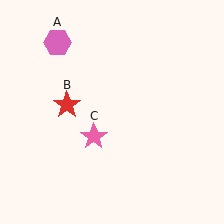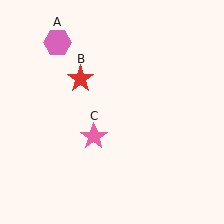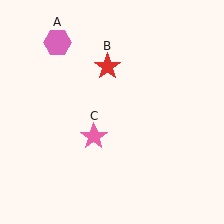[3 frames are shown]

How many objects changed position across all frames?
1 object changed position: red star (object B).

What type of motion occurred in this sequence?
The red star (object B) rotated clockwise around the center of the scene.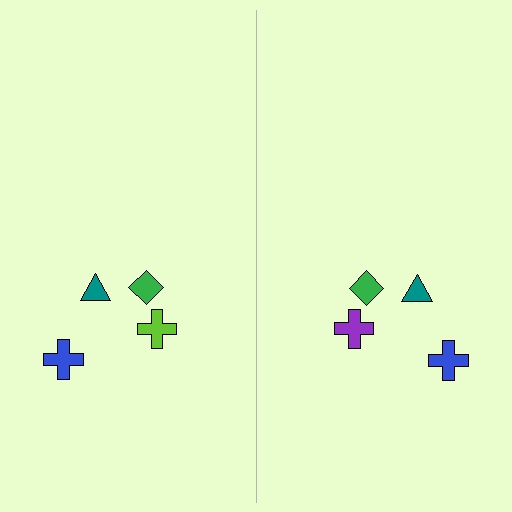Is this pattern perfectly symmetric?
No, the pattern is not perfectly symmetric. The purple cross on the right side breaks the symmetry — its mirror counterpart is lime.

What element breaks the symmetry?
The purple cross on the right side breaks the symmetry — its mirror counterpart is lime.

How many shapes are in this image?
There are 8 shapes in this image.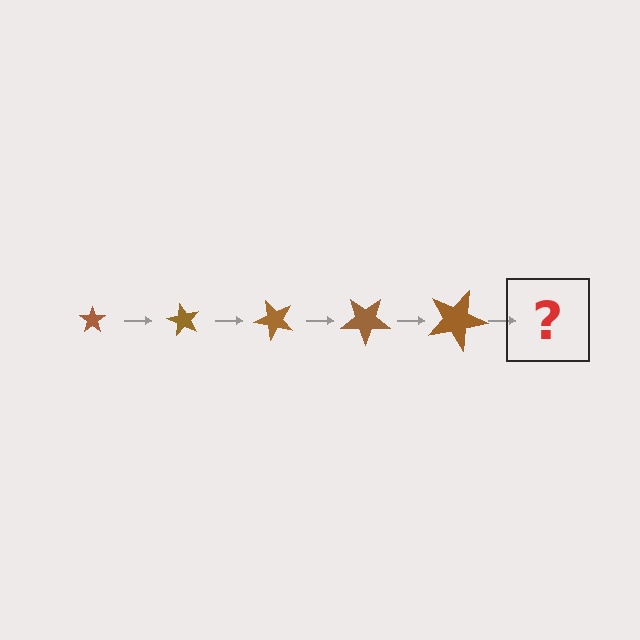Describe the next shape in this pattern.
It should be a star, larger than the previous one and rotated 300 degrees from the start.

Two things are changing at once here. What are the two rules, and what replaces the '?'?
The two rules are that the star grows larger each step and it rotates 60 degrees each step. The '?' should be a star, larger than the previous one and rotated 300 degrees from the start.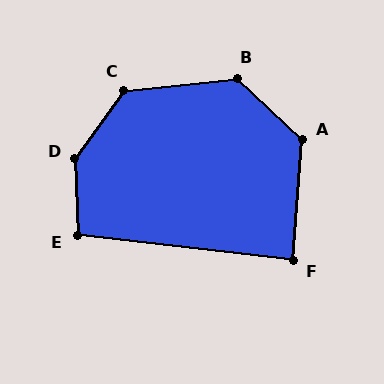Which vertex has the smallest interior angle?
F, at approximately 88 degrees.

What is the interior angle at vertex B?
Approximately 131 degrees (obtuse).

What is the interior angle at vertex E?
Approximately 99 degrees (obtuse).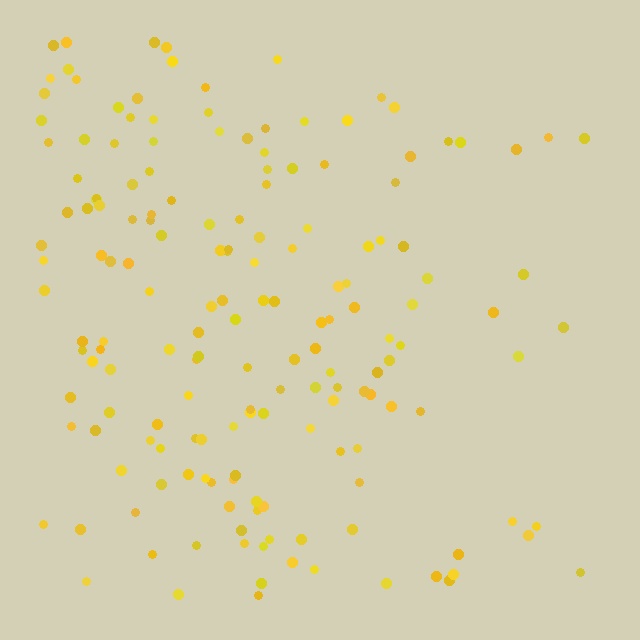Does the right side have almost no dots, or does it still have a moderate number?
Still a moderate number, just noticeably fewer than the left.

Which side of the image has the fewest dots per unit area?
The right.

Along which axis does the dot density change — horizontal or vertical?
Horizontal.